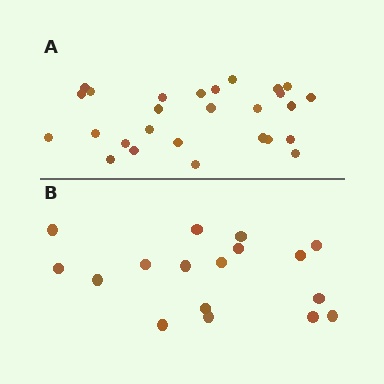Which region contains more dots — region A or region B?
Region A (the top region) has more dots.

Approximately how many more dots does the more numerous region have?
Region A has roughly 10 or so more dots than region B.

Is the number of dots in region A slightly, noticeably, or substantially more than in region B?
Region A has substantially more. The ratio is roughly 1.6 to 1.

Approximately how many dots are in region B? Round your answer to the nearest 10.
About 20 dots. (The exact count is 17, which rounds to 20.)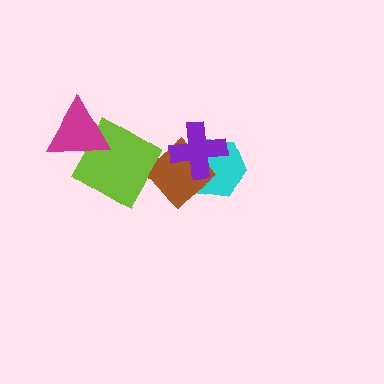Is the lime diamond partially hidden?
Yes, it is partially covered by another shape.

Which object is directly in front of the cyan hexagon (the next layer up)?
The brown diamond is directly in front of the cyan hexagon.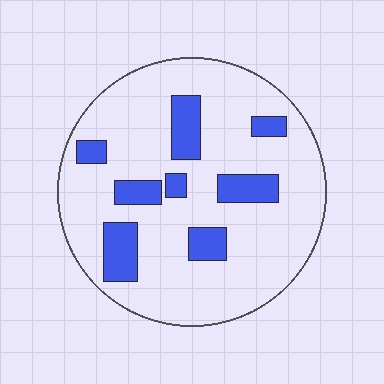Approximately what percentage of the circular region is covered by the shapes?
Approximately 20%.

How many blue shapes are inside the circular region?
8.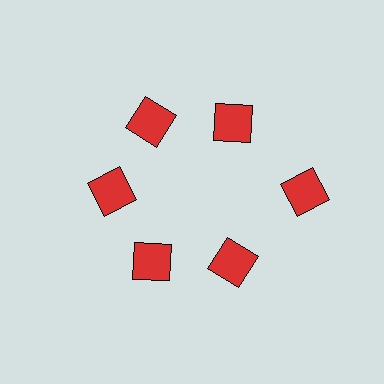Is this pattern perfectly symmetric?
No. The 6 red squares are arranged in a ring, but one element near the 3 o'clock position is pushed outward from the center, breaking the 6-fold rotational symmetry.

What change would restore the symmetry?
The symmetry would be restored by moving it inward, back onto the ring so that all 6 squares sit at equal angles and equal distance from the center.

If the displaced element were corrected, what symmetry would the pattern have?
It would have 6-fold rotational symmetry — the pattern would map onto itself every 60 degrees.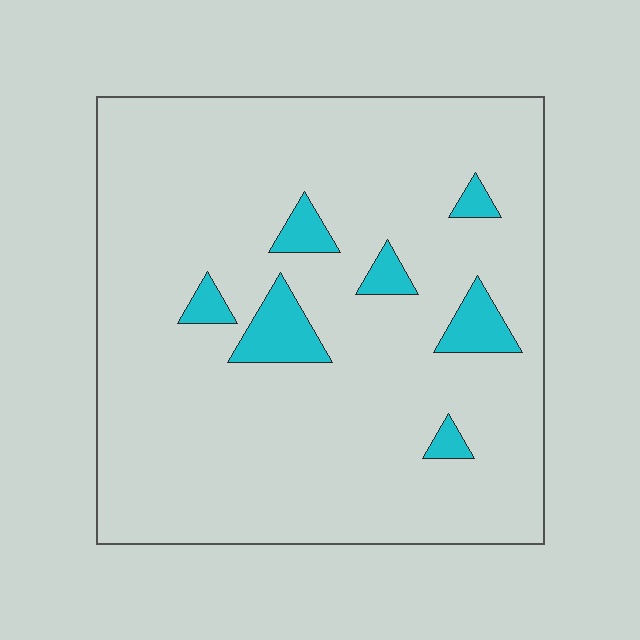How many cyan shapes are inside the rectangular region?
7.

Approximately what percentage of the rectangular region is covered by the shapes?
Approximately 10%.